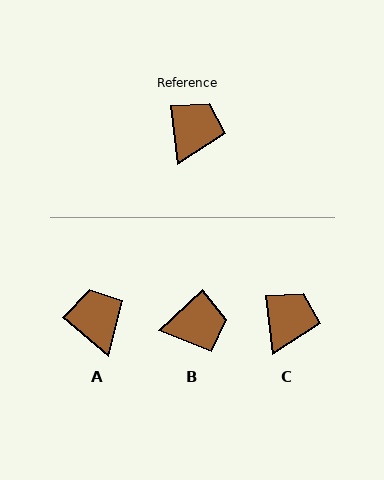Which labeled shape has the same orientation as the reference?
C.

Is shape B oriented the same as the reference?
No, it is off by about 54 degrees.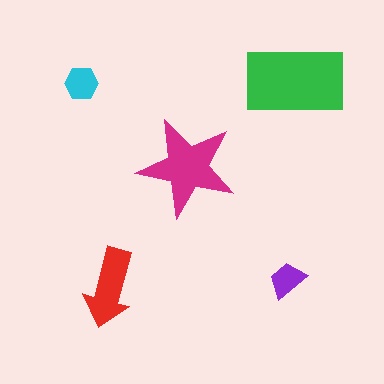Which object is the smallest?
The purple trapezoid.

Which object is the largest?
The green rectangle.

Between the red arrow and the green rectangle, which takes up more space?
The green rectangle.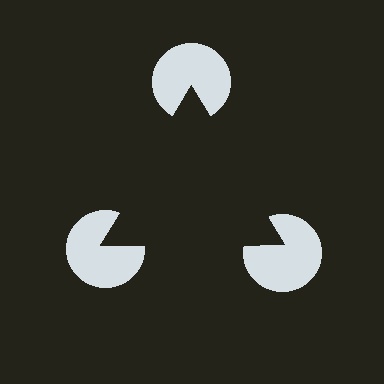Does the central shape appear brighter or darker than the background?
It typically appears slightly darker than the background, even though no actual brightness change is drawn.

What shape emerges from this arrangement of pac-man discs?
An illusory triangle — its edges are inferred from the aligned wedge cuts in the pac-man discs, not physically drawn.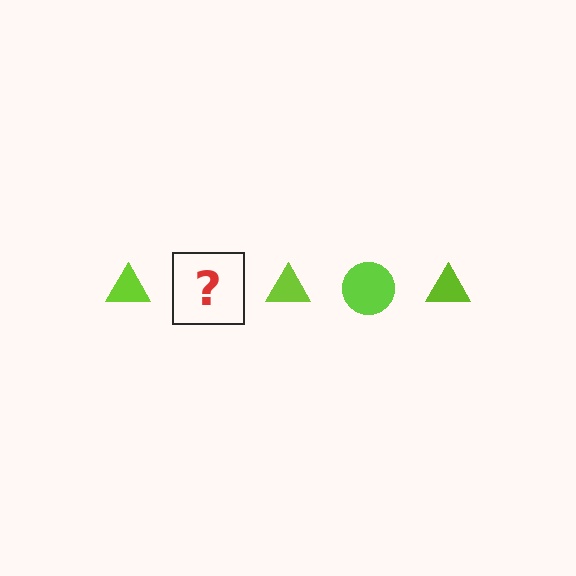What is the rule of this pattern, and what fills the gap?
The rule is that the pattern cycles through triangle, circle shapes in lime. The gap should be filled with a lime circle.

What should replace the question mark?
The question mark should be replaced with a lime circle.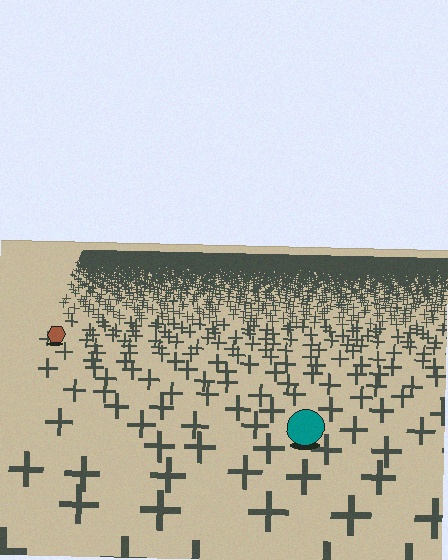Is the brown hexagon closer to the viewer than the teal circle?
No. The teal circle is closer — you can tell from the texture gradient: the ground texture is coarser near it.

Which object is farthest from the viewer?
The brown hexagon is farthest from the viewer. It appears smaller and the ground texture around it is denser.